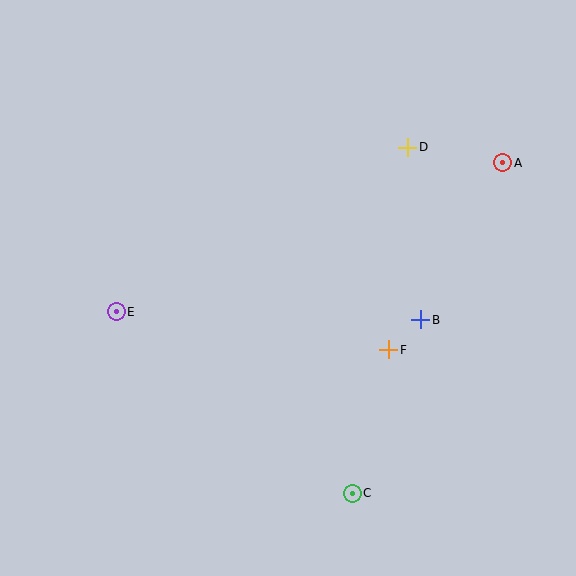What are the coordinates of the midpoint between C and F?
The midpoint between C and F is at (370, 421).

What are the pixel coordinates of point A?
Point A is at (503, 163).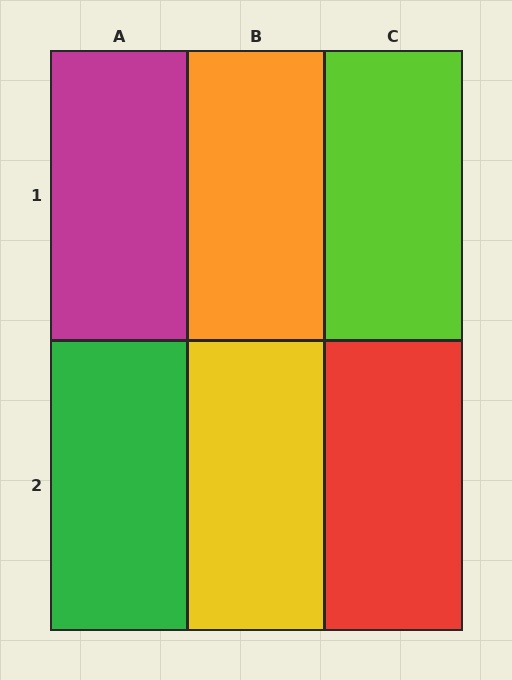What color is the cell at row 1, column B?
Orange.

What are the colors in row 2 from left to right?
Green, yellow, red.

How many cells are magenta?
1 cell is magenta.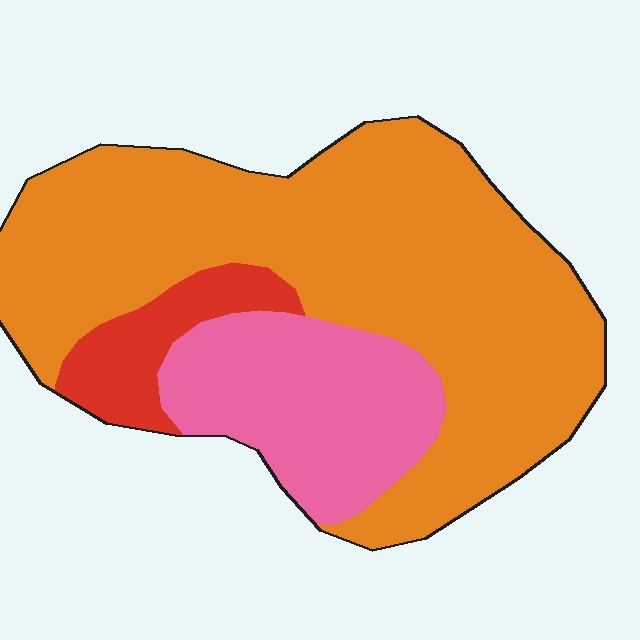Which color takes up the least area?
Red, at roughly 10%.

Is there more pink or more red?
Pink.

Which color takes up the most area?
Orange, at roughly 70%.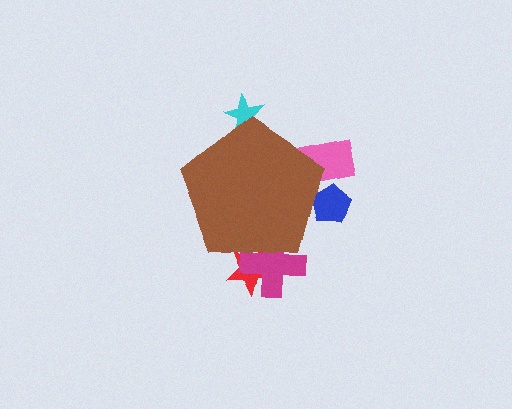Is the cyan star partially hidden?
Yes, the cyan star is partially hidden behind the brown pentagon.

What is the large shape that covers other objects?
A brown pentagon.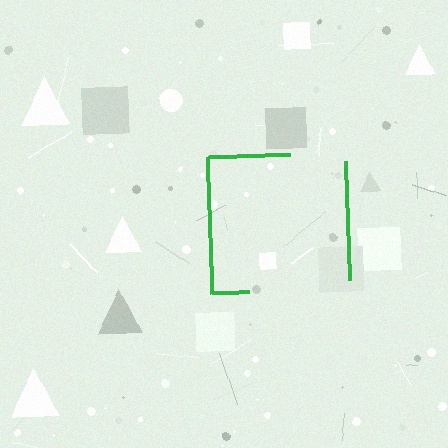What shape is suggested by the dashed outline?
The dashed outline suggests a square.